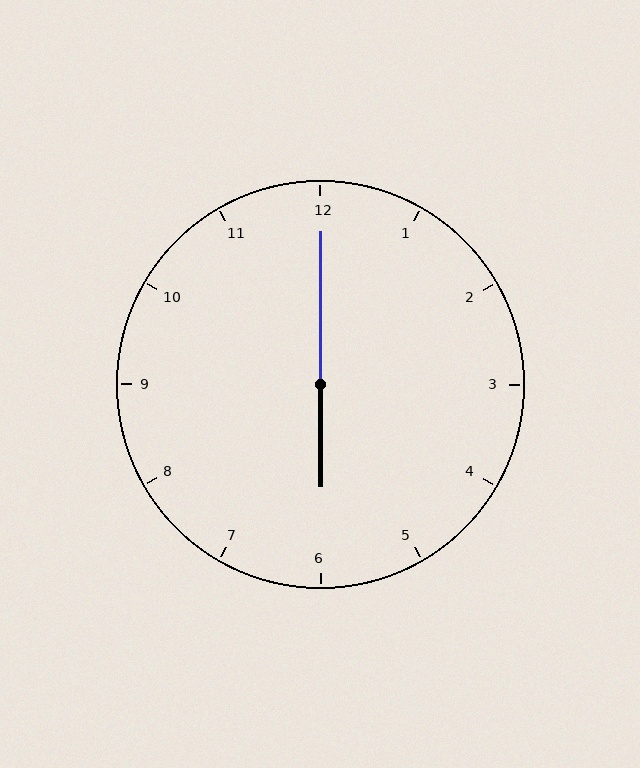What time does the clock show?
6:00.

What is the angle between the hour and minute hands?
Approximately 180 degrees.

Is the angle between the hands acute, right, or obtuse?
It is obtuse.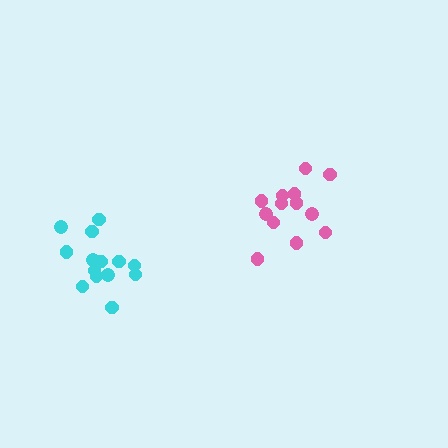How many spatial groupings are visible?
There are 2 spatial groupings.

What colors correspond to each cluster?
The clusters are colored: cyan, pink.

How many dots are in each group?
Group 1: 14 dots, Group 2: 13 dots (27 total).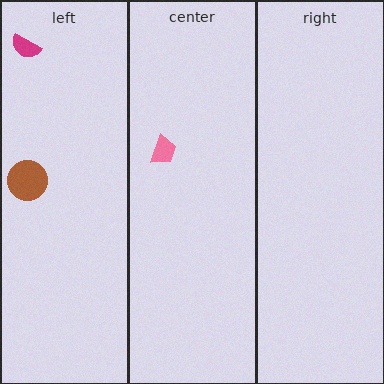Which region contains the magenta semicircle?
The left region.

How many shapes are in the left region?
2.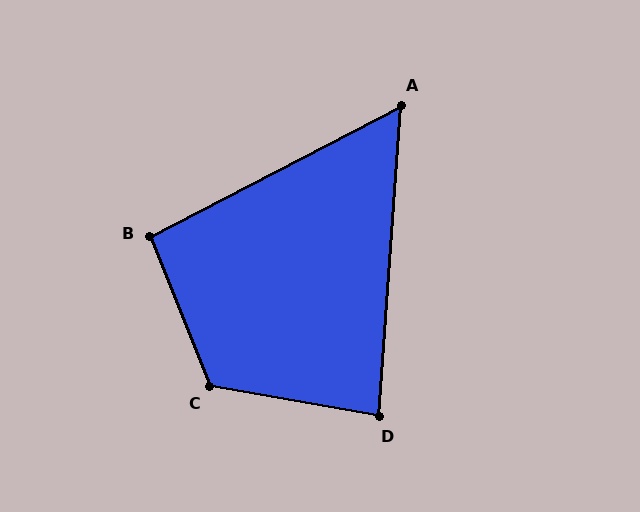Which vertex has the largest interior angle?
C, at approximately 122 degrees.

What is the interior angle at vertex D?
Approximately 84 degrees (acute).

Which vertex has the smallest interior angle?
A, at approximately 58 degrees.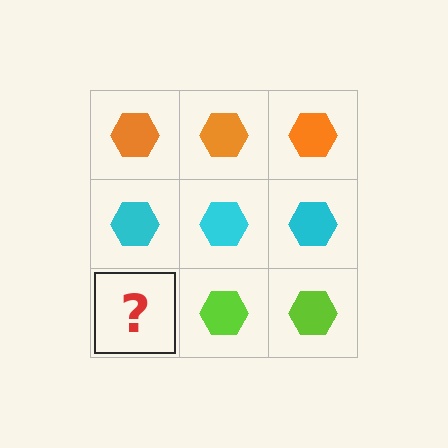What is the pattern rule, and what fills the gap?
The rule is that each row has a consistent color. The gap should be filled with a lime hexagon.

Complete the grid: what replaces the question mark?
The question mark should be replaced with a lime hexagon.